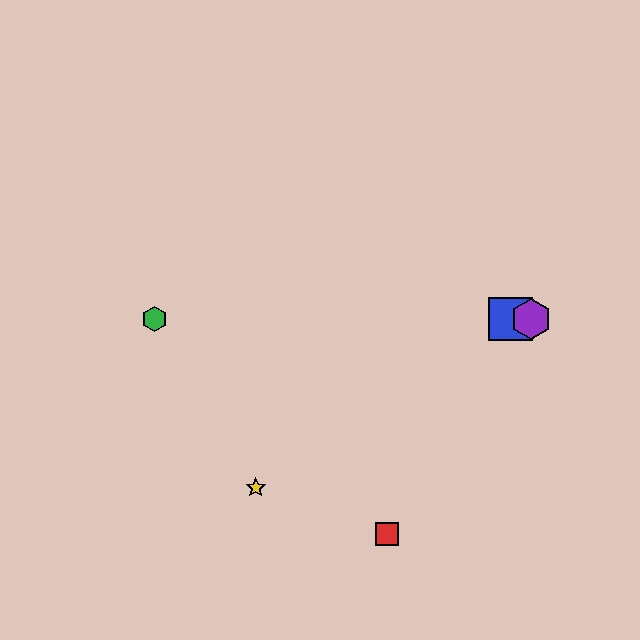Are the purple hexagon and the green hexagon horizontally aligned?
Yes, both are at y≈319.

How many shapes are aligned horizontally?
3 shapes (the blue square, the green hexagon, the purple hexagon) are aligned horizontally.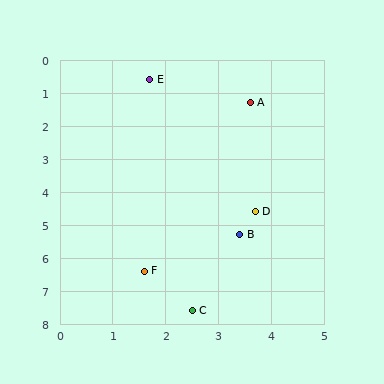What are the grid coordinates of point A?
Point A is at approximately (3.6, 1.3).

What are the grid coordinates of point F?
Point F is at approximately (1.6, 6.4).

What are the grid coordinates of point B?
Point B is at approximately (3.4, 5.3).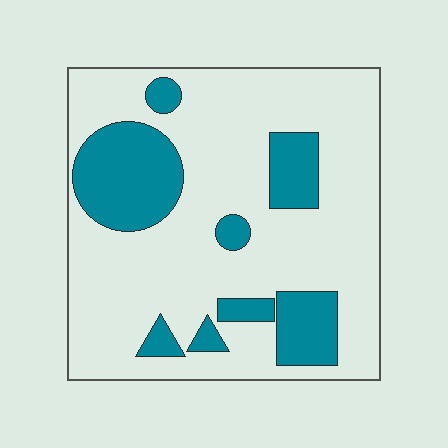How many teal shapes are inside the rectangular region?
8.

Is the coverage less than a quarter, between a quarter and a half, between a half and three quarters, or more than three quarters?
Less than a quarter.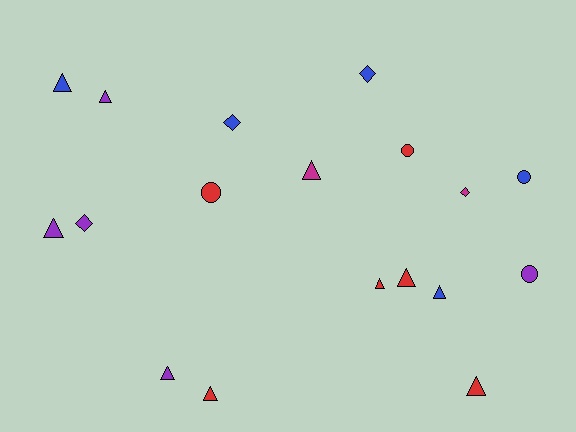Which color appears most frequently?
Red, with 6 objects.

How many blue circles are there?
There is 1 blue circle.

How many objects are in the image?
There are 18 objects.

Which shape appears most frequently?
Triangle, with 10 objects.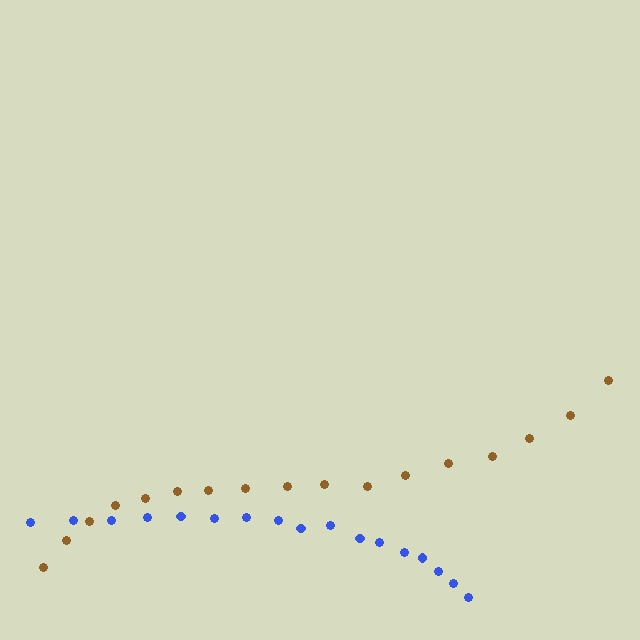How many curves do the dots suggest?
There are 2 distinct paths.